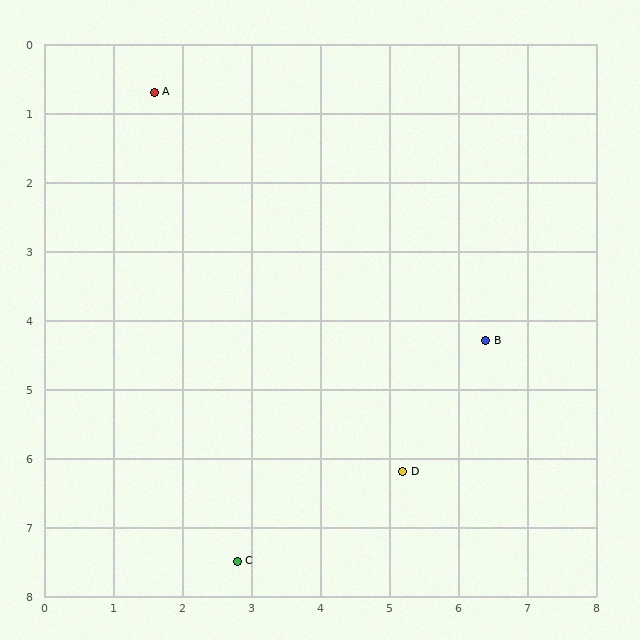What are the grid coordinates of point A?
Point A is at approximately (1.6, 0.7).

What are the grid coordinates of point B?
Point B is at approximately (6.4, 4.3).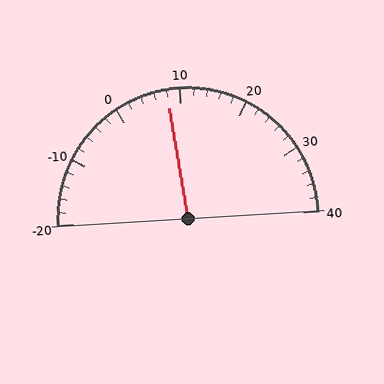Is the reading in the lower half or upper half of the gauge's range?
The reading is in the lower half of the range (-20 to 40).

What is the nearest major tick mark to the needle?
The nearest major tick mark is 10.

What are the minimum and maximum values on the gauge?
The gauge ranges from -20 to 40.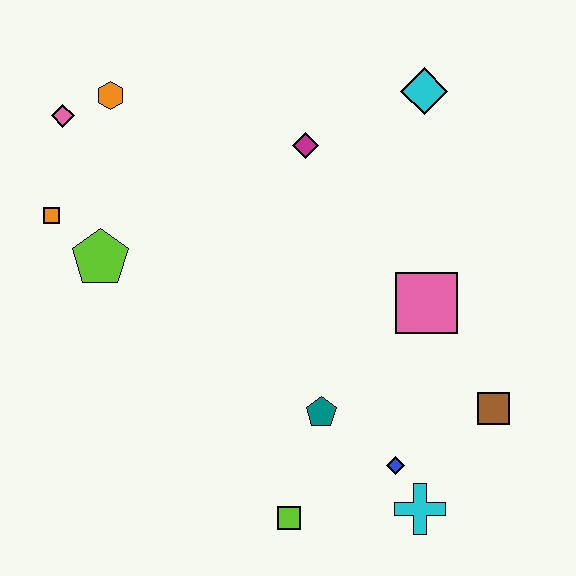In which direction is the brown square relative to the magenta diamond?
The brown square is below the magenta diamond.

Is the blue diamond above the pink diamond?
No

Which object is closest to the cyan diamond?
The magenta diamond is closest to the cyan diamond.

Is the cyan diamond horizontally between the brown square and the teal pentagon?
Yes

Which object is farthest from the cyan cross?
The pink diamond is farthest from the cyan cross.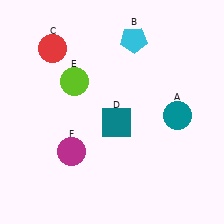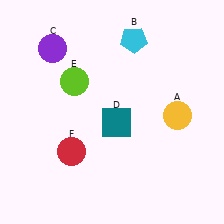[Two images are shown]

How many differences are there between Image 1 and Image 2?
There are 3 differences between the two images.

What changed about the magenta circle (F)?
In Image 1, F is magenta. In Image 2, it changed to red.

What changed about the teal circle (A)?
In Image 1, A is teal. In Image 2, it changed to yellow.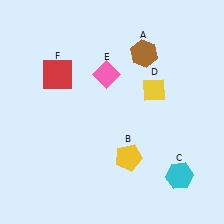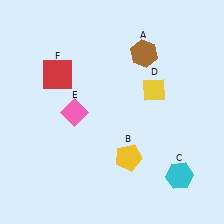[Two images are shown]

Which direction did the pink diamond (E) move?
The pink diamond (E) moved down.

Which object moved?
The pink diamond (E) moved down.